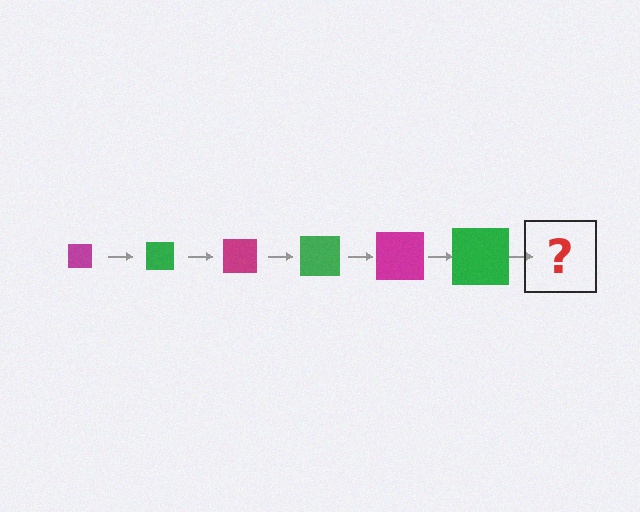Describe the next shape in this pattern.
It should be a magenta square, larger than the previous one.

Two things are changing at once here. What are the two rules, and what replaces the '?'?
The two rules are that the square grows larger each step and the color cycles through magenta and green. The '?' should be a magenta square, larger than the previous one.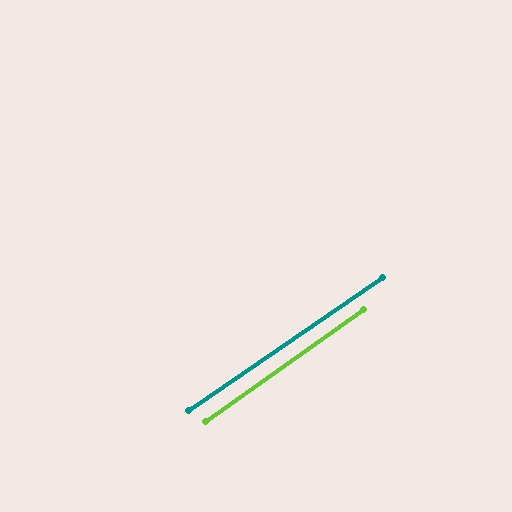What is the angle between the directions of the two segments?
Approximately 1 degree.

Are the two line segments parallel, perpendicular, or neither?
Parallel — their directions differ by only 0.9°.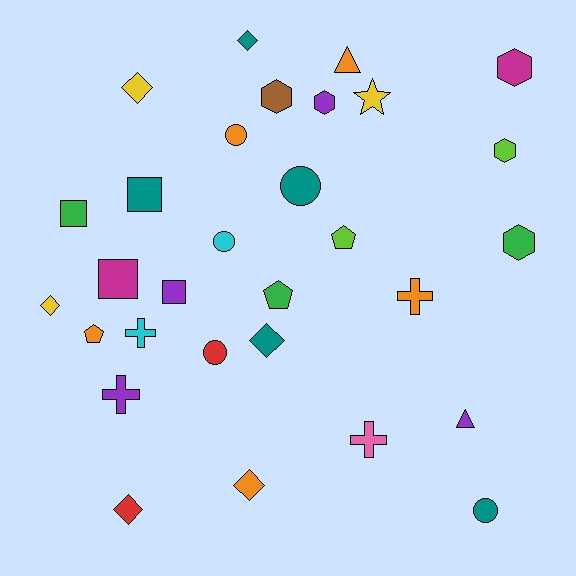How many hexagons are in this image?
There are 5 hexagons.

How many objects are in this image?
There are 30 objects.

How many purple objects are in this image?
There are 4 purple objects.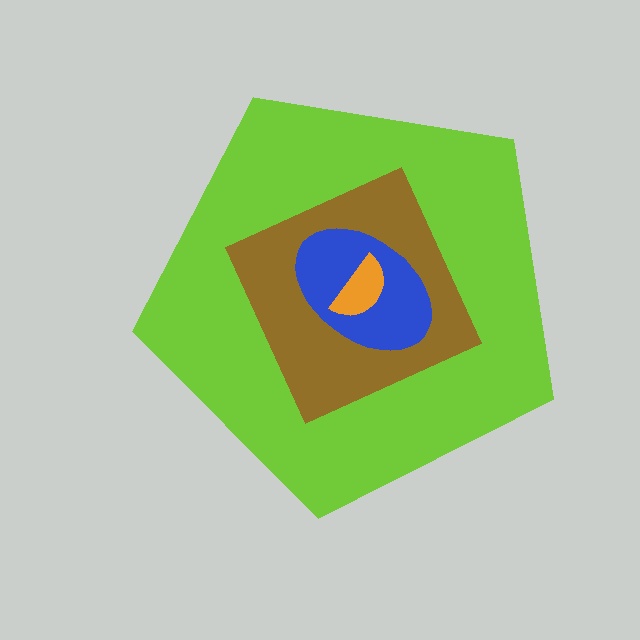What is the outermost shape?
The lime pentagon.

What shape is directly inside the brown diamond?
The blue ellipse.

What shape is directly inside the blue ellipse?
The orange semicircle.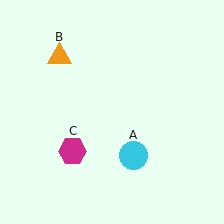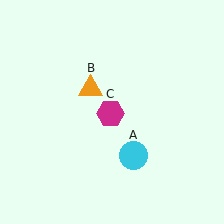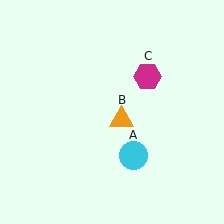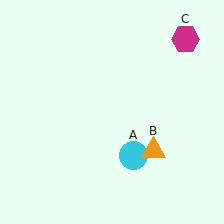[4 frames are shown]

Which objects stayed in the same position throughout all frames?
Cyan circle (object A) remained stationary.